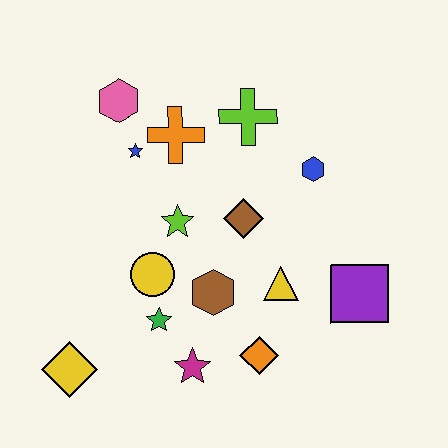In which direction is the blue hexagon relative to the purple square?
The blue hexagon is above the purple square.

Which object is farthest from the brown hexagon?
The pink hexagon is farthest from the brown hexagon.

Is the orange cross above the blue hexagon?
Yes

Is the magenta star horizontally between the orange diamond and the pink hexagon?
Yes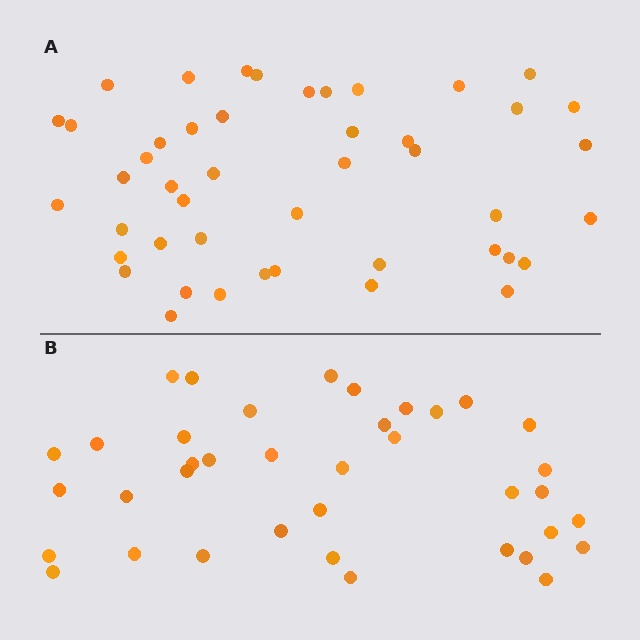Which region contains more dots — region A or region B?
Region A (the top region) has more dots.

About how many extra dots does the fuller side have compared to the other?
Region A has roughly 8 or so more dots than region B.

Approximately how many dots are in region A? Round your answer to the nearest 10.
About 50 dots. (The exact count is 46, which rounds to 50.)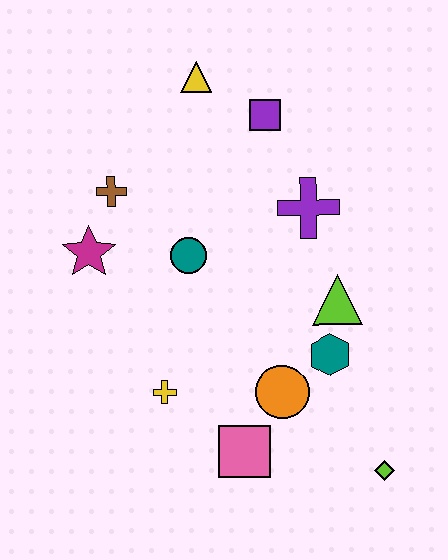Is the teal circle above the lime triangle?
Yes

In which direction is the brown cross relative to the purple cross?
The brown cross is to the left of the purple cross.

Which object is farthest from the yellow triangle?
The lime diamond is farthest from the yellow triangle.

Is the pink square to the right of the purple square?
No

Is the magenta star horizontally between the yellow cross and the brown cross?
No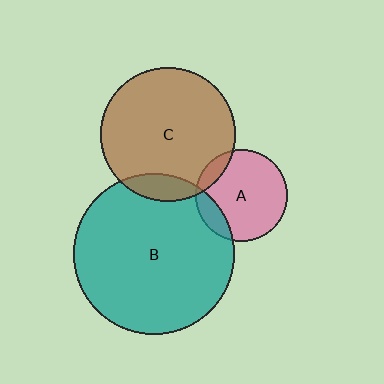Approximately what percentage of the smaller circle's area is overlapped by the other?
Approximately 10%.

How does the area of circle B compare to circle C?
Approximately 1.4 times.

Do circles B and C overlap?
Yes.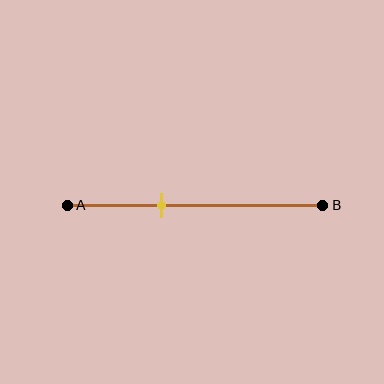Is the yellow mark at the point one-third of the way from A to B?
No, the mark is at about 35% from A, not at the 33% one-third point.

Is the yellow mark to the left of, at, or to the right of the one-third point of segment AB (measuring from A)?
The yellow mark is to the right of the one-third point of segment AB.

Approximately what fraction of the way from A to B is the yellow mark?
The yellow mark is approximately 35% of the way from A to B.